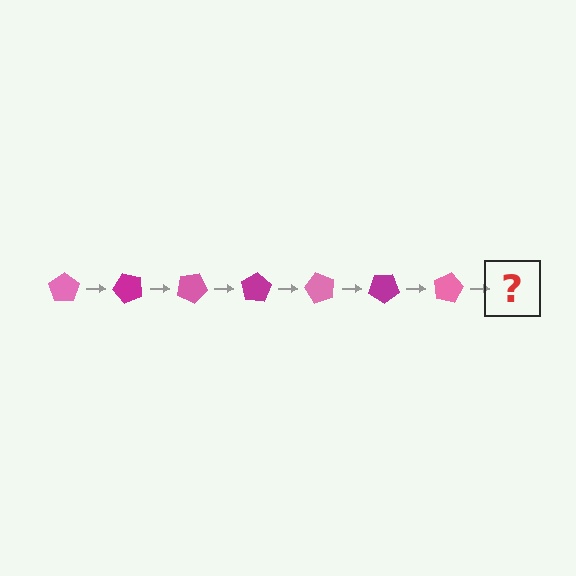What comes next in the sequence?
The next element should be a magenta pentagon, rotated 350 degrees from the start.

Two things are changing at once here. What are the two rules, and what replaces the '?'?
The two rules are that it rotates 50 degrees each step and the color cycles through pink and magenta. The '?' should be a magenta pentagon, rotated 350 degrees from the start.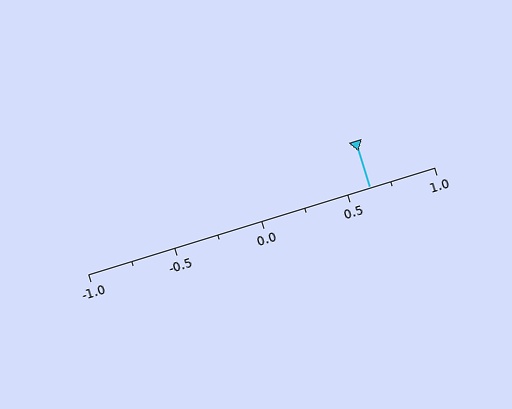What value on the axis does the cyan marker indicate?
The marker indicates approximately 0.62.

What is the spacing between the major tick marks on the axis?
The major ticks are spaced 0.5 apart.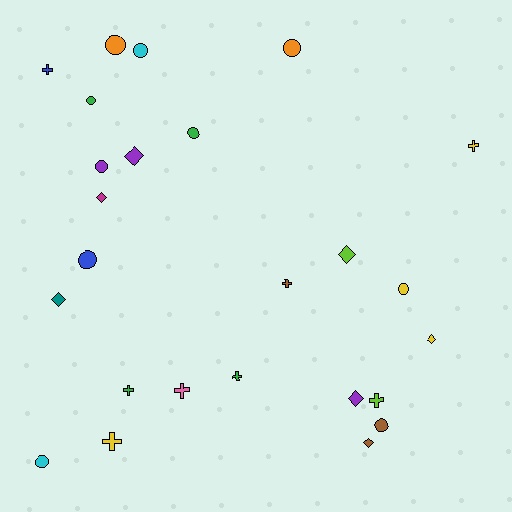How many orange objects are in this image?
There are 2 orange objects.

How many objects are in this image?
There are 25 objects.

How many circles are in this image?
There are 10 circles.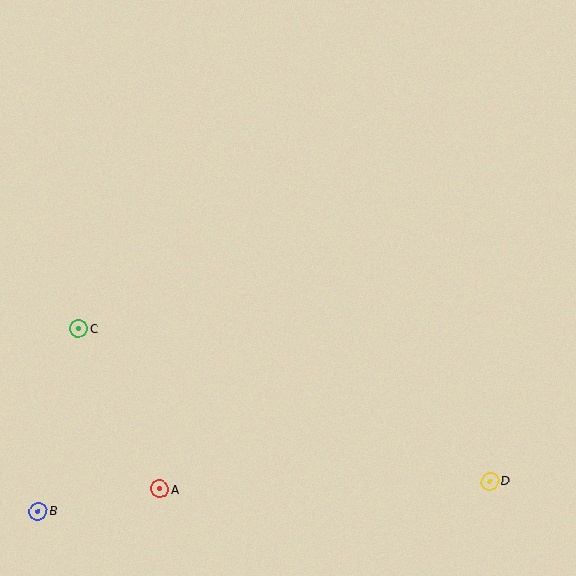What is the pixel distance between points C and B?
The distance between C and B is 186 pixels.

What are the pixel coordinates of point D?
Point D is at (490, 481).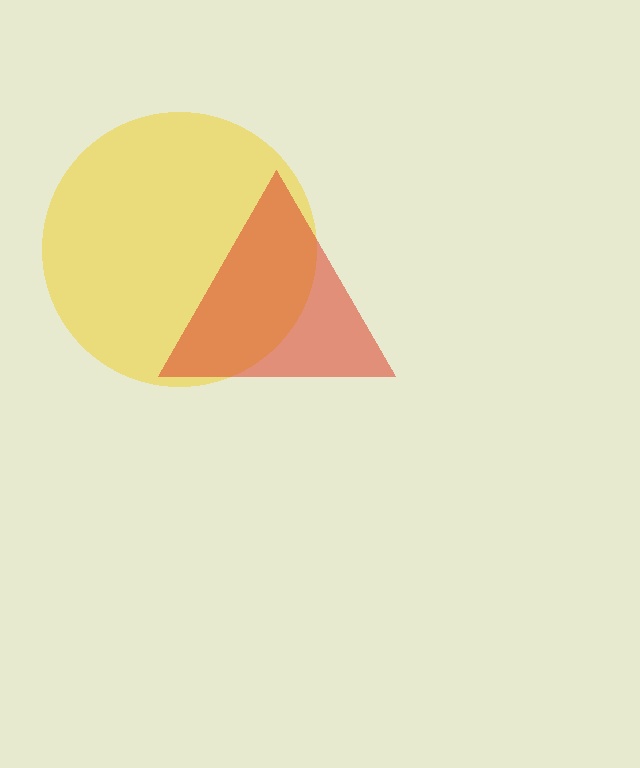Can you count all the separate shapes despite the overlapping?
Yes, there are 2 separate shapes.